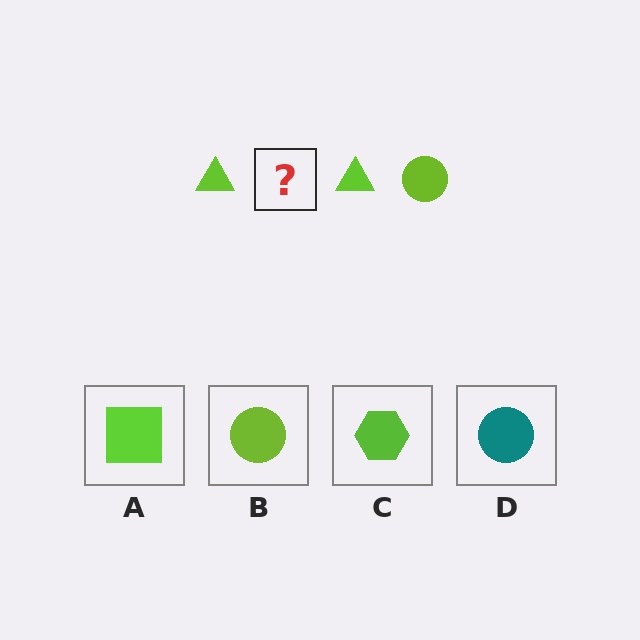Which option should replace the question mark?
Option B.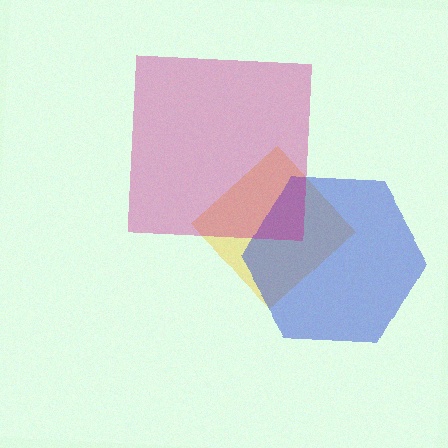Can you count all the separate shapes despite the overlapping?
Yes, there are 3 separate shapes.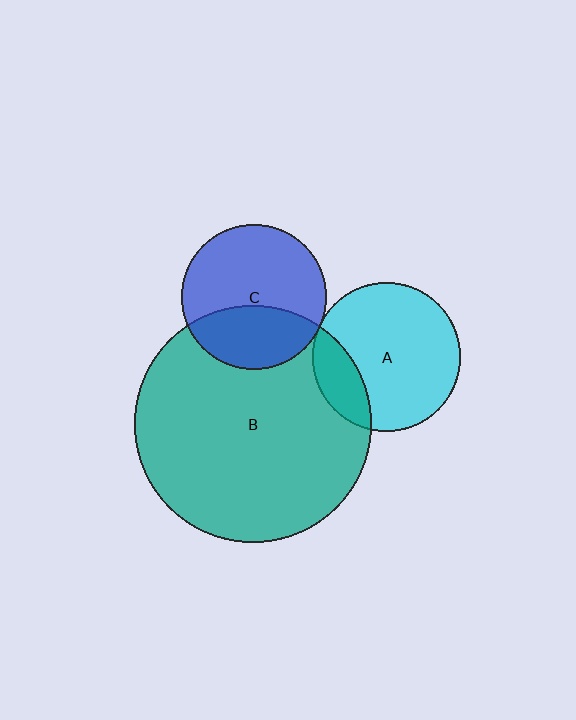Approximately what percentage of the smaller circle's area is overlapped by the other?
Approximately 5%.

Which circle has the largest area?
Circle B (teal).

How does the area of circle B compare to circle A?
Approximately 2.6 times.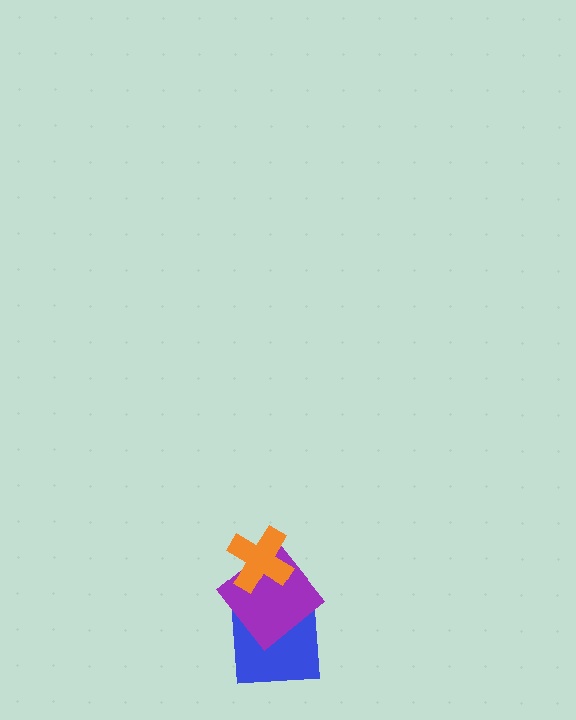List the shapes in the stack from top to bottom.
From top to bottom: the orange cross, the purple diamond, the blue square.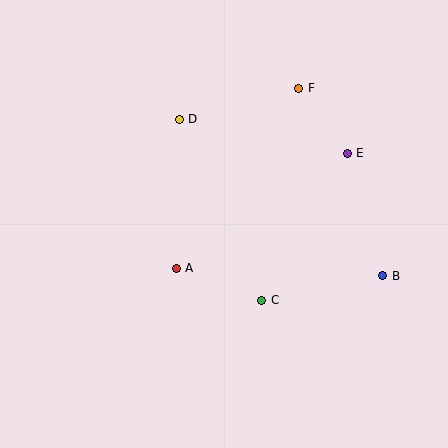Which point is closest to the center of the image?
Point A at (176, 268) is closest to the center.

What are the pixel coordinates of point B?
Point B is at (383, 276).